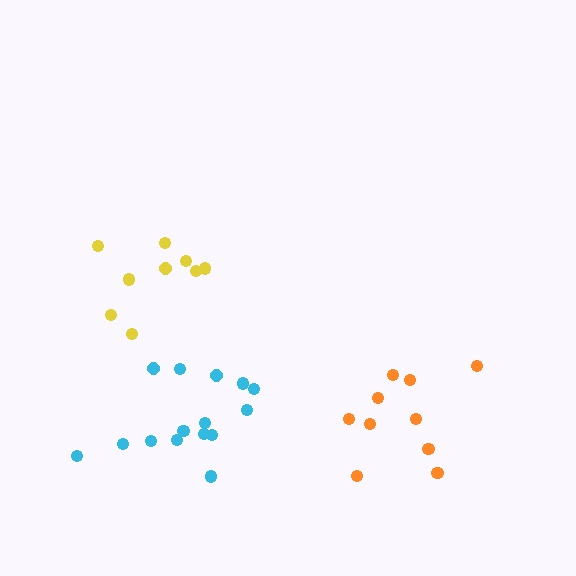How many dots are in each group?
Group 1: 9 dots, Group 2: 10 dots, Group 3: 15 dots (34 total).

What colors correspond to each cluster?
The clusters are colored: yellow, orange, cyan.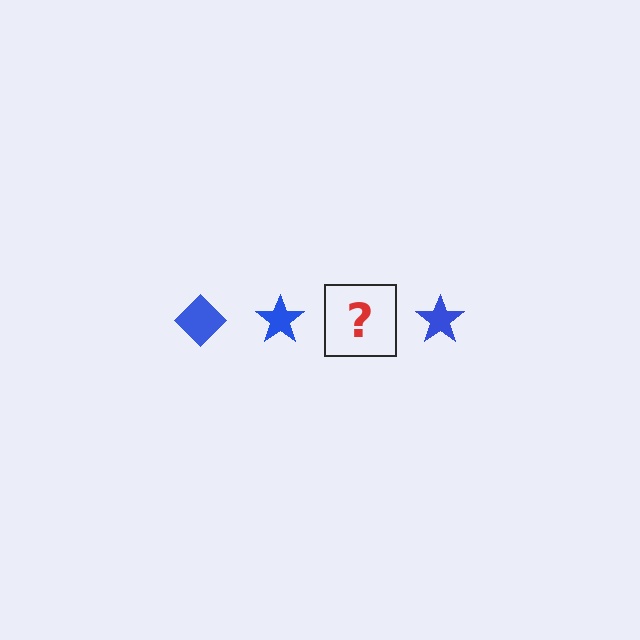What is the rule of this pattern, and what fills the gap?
The rule is that the pattern cycles through diamond, star shapes in blue. The gap should be filled with a blue diamond.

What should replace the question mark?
The question mark should be replaced with a blue diamond.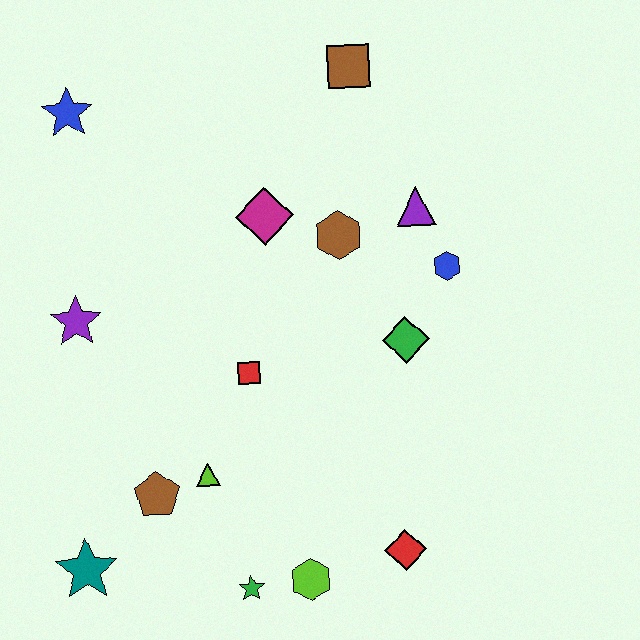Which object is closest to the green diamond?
The blue hexagon is closest to the green diamond.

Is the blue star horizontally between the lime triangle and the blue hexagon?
No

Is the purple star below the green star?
No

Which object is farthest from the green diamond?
The blue star is farthest from the green diamond.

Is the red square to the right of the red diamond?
No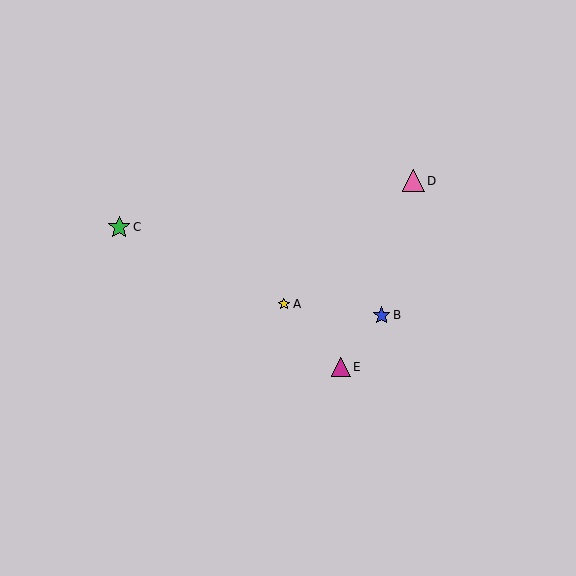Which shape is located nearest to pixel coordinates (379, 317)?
The blue star (labeled B) at (382, 315) is nearest to that location.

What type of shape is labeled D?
Shape D is a pink triangle.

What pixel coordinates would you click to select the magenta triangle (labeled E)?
Click at (341, 367) to select the magenta triangle E.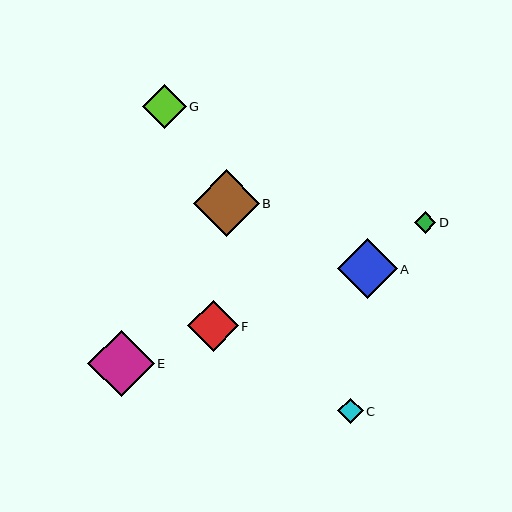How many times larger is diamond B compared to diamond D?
Diamond B is approximately 3.1 times the size of diamond D.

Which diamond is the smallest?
Diamond D is the smallest with a size of approximately 22 pixels.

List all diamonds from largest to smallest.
From largest to smallest: E, B, A, F, G, C, D.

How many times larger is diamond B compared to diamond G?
Diamond B is approximately 1.5 times the size of diamond G.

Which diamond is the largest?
Diamond E is the largest with a size of approximately 67 pixels.